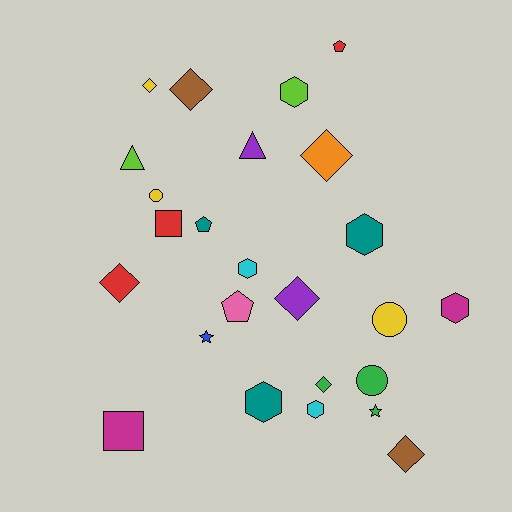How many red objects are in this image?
There are 3 red objects.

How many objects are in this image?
There are 25 objects.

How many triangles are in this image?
There are 2 triangles.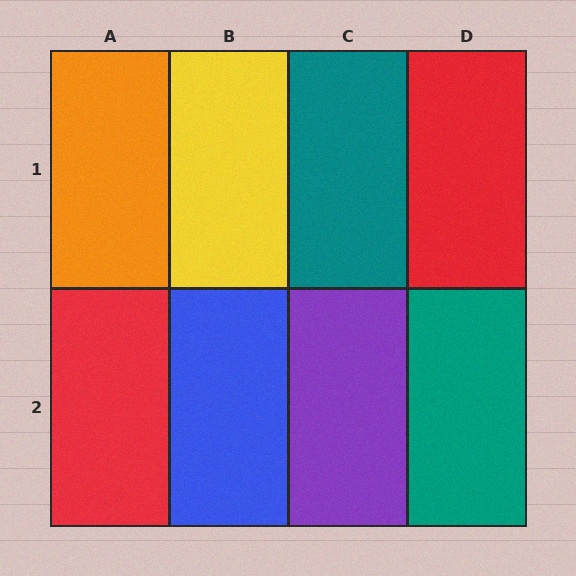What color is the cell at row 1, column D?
Red.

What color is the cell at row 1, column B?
Yellow.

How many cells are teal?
2 cells are teal.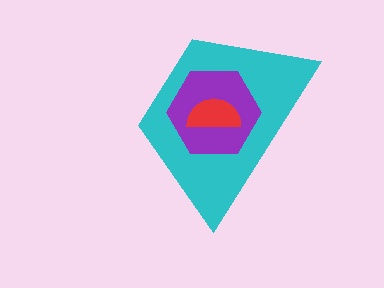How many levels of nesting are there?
3.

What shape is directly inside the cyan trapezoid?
The purple hexagon.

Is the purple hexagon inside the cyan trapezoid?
Yes.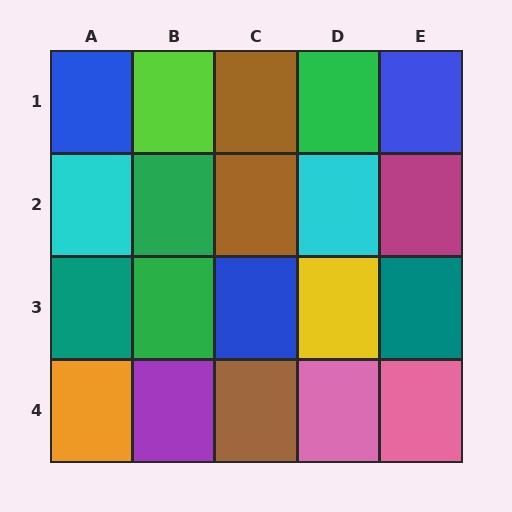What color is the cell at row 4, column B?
Purple.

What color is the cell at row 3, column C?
Blue.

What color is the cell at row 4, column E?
Pink.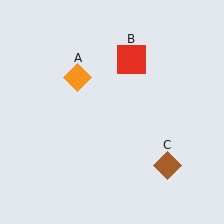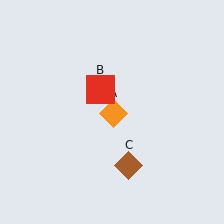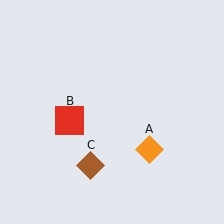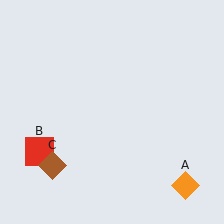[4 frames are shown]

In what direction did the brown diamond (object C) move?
The brown diamond (object C) moved left.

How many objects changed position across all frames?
3 objects changed position: orange diamond (object A), red square (object B), brown diamond (object C).